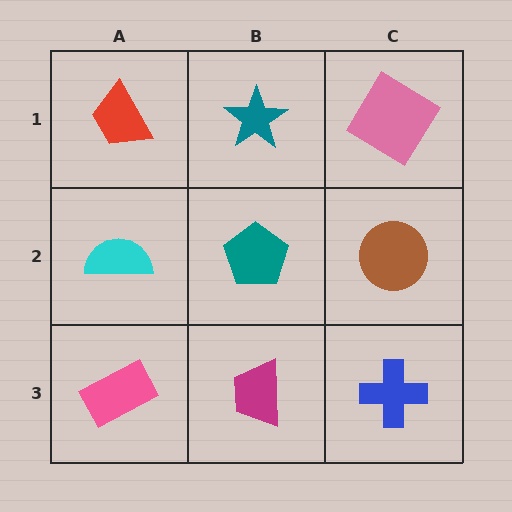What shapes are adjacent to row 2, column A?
A red trapezoid (row 1, column A), a pink rectangle (row 3, column A), a teal pentagon (row 2, column B).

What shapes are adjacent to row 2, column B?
A teal star (row 1, column B), a magenta trapezoid (row 3, column B), a cyan semicircle (row 2, column A), a brown circle (row 2, column C).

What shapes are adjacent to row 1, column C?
A brown circle (row 2, column C), a teal star (row 1, column B).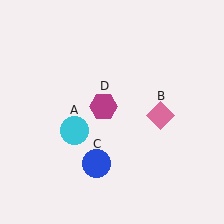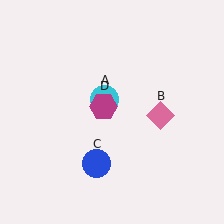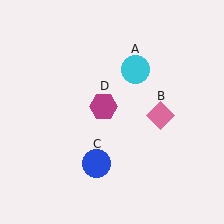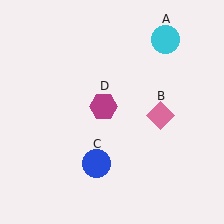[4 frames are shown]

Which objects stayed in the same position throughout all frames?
Pink diamond (object B) and blue circle (object C) and magenta hexagon (object D) remained stationary.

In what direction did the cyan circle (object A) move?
The cyan circle (object A) moved up and to the right.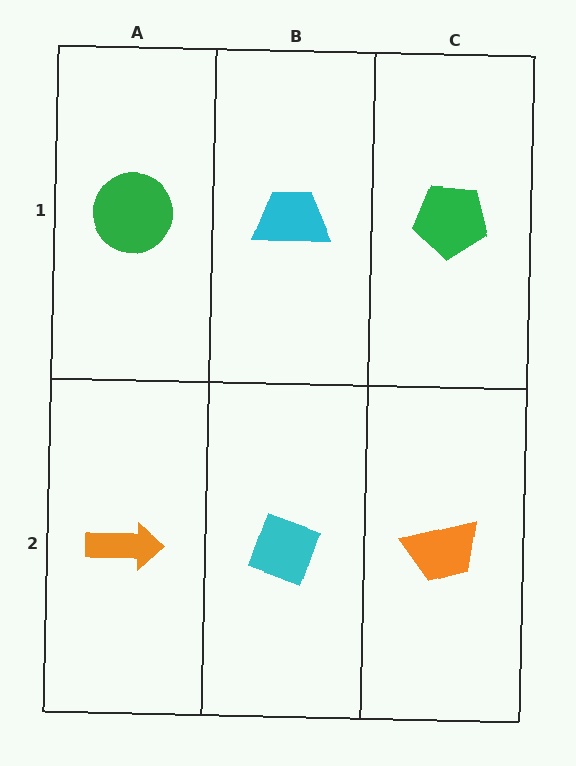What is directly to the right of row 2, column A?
A cyan diamond.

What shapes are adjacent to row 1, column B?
A cyan diamond (row 2, column B), a green circle (row 1, column A), a green pentagon (row 1, column C).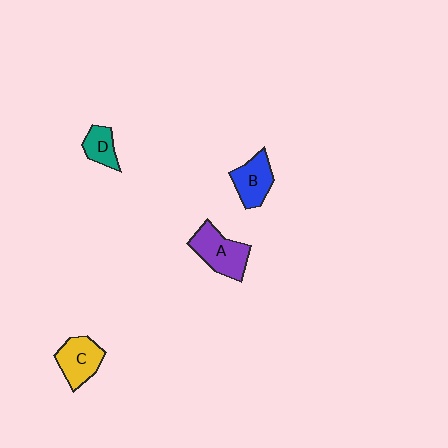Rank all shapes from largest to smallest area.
From largest to smallest: A (purple), C (yellow), B (blue), D (teal).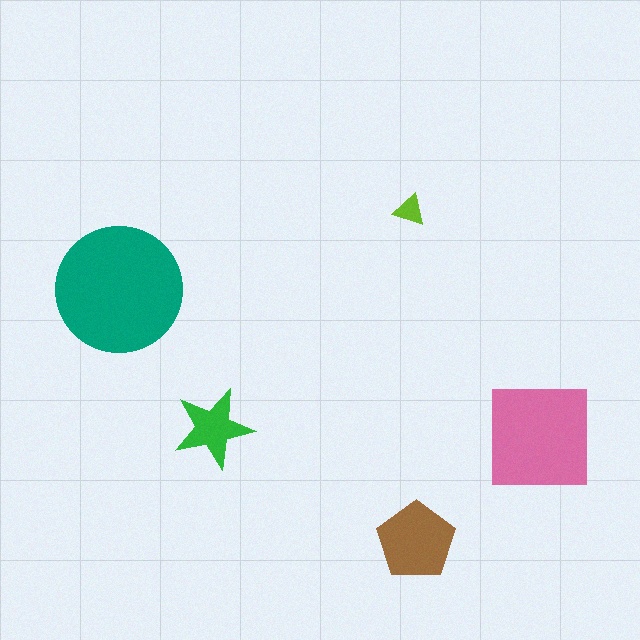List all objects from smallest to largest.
The lime triangle, the green star, the brown pentagon, the pink square, the teal circle.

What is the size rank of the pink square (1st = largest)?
2nd.